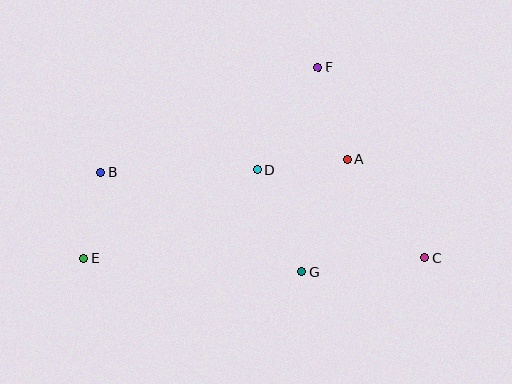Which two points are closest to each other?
Points B and E are closest to each other.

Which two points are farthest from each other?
Points C and E are farthest from each other.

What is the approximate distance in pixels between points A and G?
The distance between A and G is approximately 121 pixels.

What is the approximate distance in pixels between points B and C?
The distance between B and C is approximately 336 pixels.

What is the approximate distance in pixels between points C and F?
The distance between C and F is approximately 219 pixels.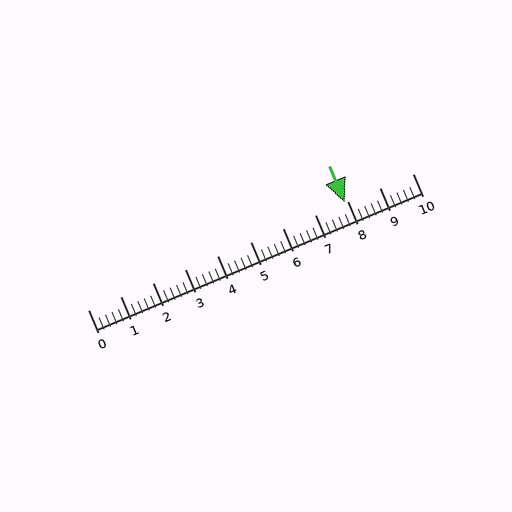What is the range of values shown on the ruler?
The ruler shows values from 0 to 10.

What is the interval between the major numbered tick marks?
The major tick marks are spaced 1 units apart.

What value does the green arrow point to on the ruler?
The green arrow points to approximately 7.9.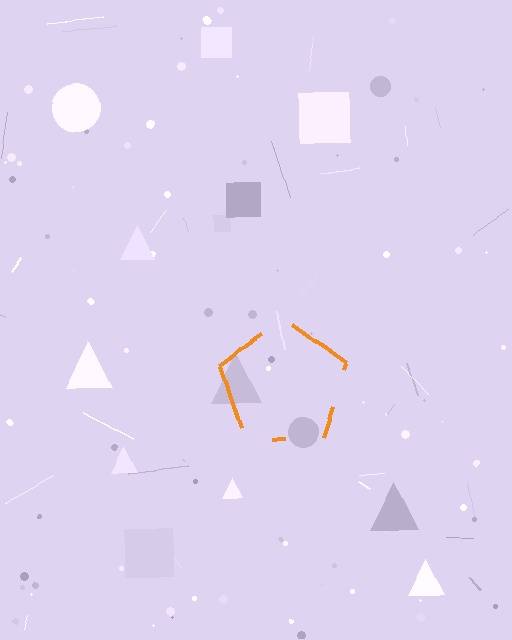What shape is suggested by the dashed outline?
The dashed outline suggests a pentagon.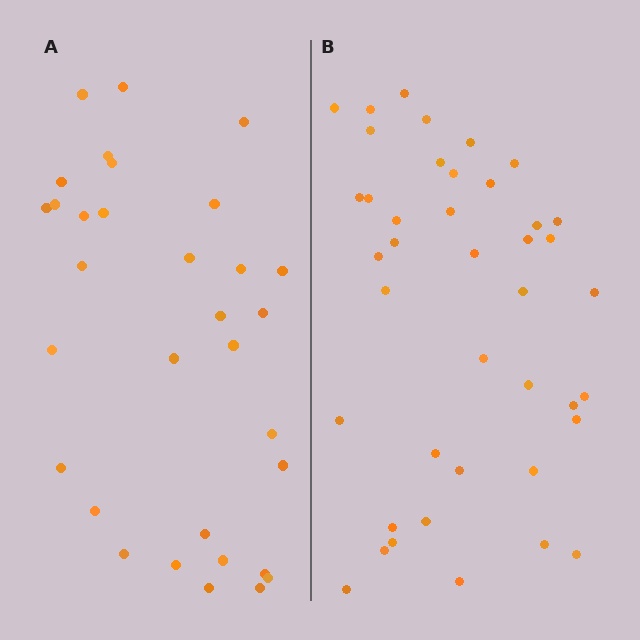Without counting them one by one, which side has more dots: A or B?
Region B (the right region) has more dots.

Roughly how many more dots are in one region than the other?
Region B has roughly 8 or so more dots than region A.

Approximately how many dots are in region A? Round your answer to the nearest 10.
About 30 dots. (The exact count is 32, which rounds to 30.)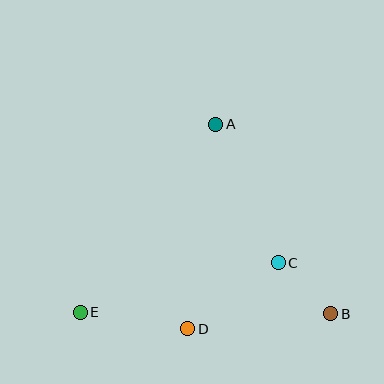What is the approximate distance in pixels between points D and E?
The distance between D and E is approximately 109 pixels.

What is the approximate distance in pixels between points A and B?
The distance between A and B is approximately 222 pixels.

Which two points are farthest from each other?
Points B and E are farthest from each other.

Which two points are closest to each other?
Points B and C are closest to each other.